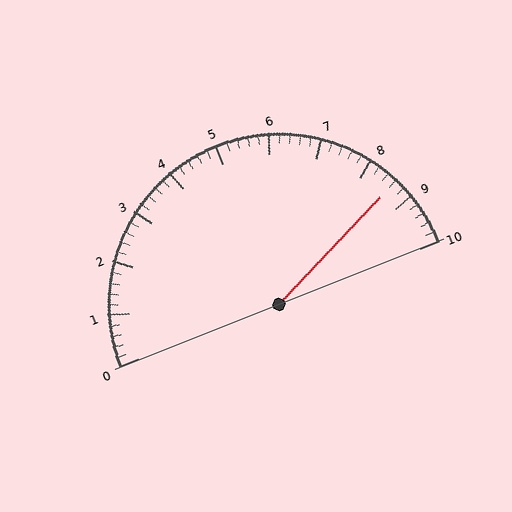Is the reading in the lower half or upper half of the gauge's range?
The reading is in the upper half of the range (0 to 10).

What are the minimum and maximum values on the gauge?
The gauge ranges from 0 to 10.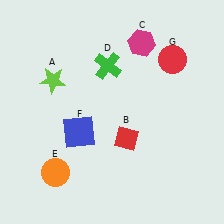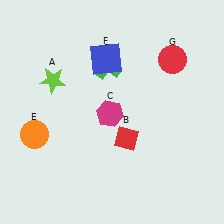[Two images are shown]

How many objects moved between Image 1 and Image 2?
3 objects moved between the two images.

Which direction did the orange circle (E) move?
The orange circle (E) moved up.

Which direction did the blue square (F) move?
The blue square (F) moved up.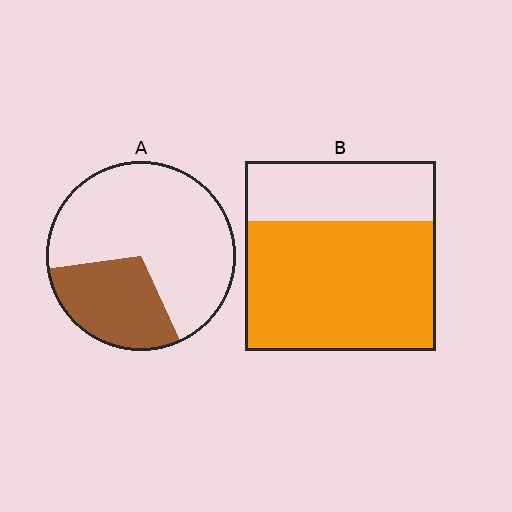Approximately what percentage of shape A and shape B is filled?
A is approximately 30% and B is approximately 70%.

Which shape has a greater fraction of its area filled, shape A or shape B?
Shape B.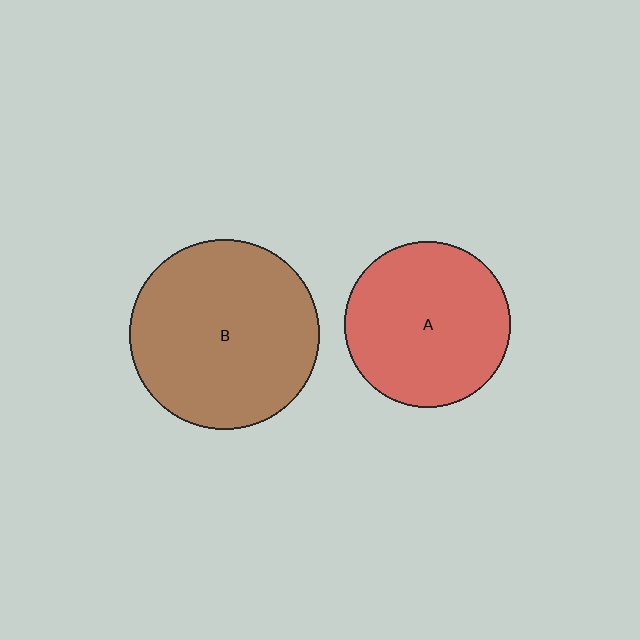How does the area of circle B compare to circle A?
Approximately 1.3 times.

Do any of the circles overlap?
No, none of the circles overlap.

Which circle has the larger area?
Circle B (brown).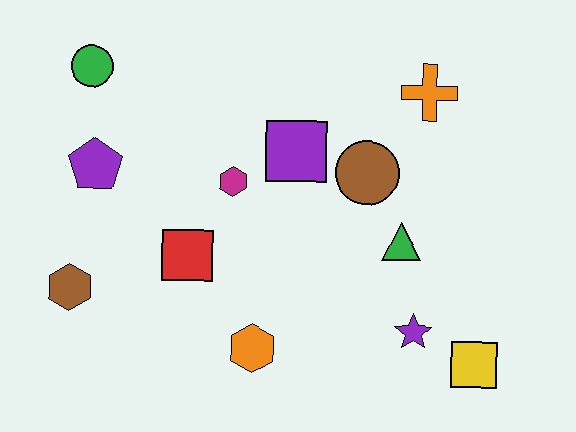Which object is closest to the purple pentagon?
The green circle is closest to the purple pentagon.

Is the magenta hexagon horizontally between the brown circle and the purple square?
No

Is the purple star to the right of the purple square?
Yes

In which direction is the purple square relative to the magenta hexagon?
The purple square is to the right of the magenta hexagon.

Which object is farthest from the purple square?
The yellow square is farthest from the purple square.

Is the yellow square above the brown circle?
No